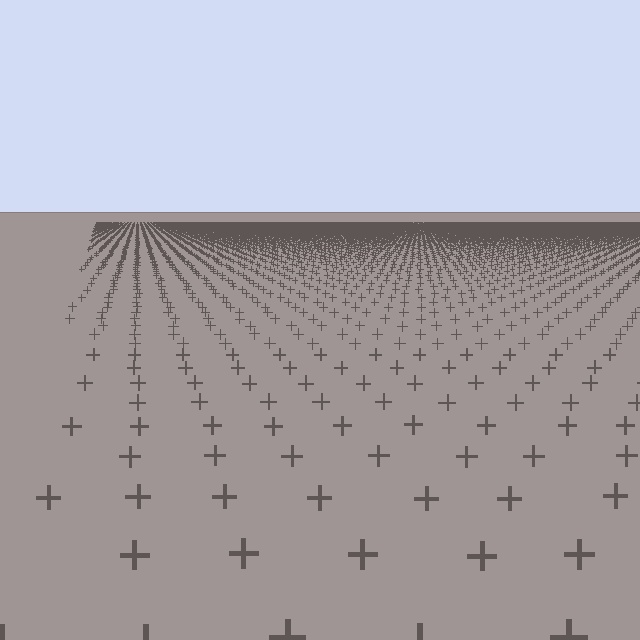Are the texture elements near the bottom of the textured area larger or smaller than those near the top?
Larger. Near the bottom, elements are closer to the viewer and appear at a bigger on-screen size.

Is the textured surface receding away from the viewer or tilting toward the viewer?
The surface is receding away from the viewer. Texture elements get smaller and denser toward the top.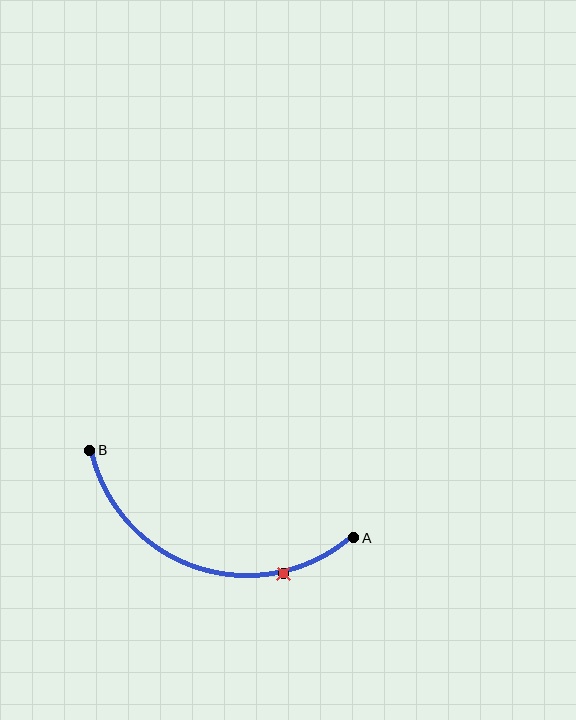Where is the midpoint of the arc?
The arc midpoint is the point on the curve farthest from the straight line joining A and B. It sits below that line.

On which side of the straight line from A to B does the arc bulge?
The arc bulges below the straight line connecting A and B.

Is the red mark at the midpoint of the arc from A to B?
No. The red mark lies on the arc but is closer to endpoint A. The arc midpoint would be at the point on the curve equidistant along the arc from both A and B.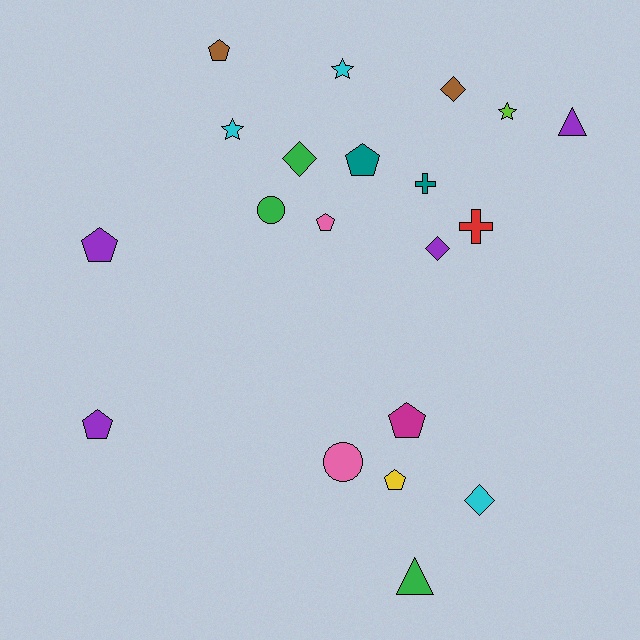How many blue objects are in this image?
There are no blue objects.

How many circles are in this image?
There are 2 circles.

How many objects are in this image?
There are 20 objects.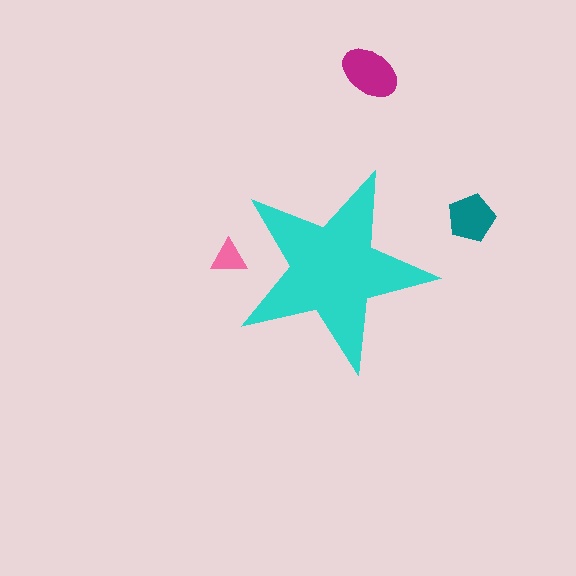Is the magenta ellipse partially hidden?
No, the magenta ellipse is fully visible.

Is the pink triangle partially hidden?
Yes, the pink triangle is partially hidden behind the cyan star.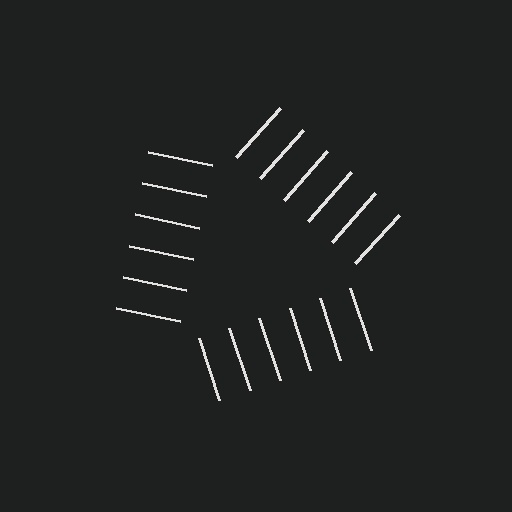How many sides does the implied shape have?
3 sides — the line-ends trace a triangle.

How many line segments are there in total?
18 — 6 along each of the 3 edges.